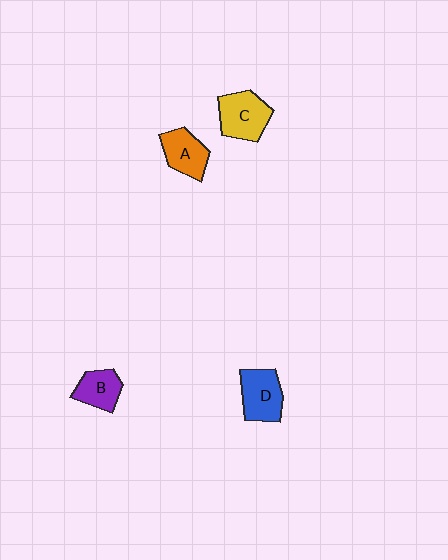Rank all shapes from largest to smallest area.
From largest to smallest: C (yellow), D (blue), A (orange), B (purple).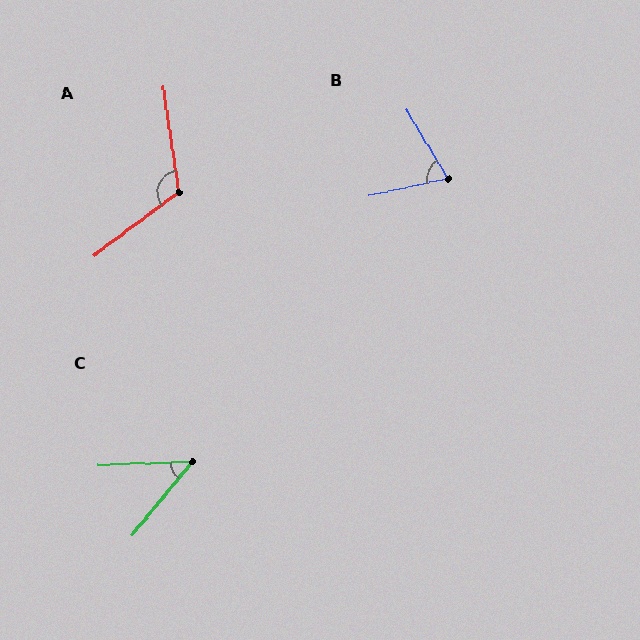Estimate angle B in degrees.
Approximately 71 degrees.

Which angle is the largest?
A, at approximately 118 degrees.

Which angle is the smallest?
C, at approximately 49 degrees.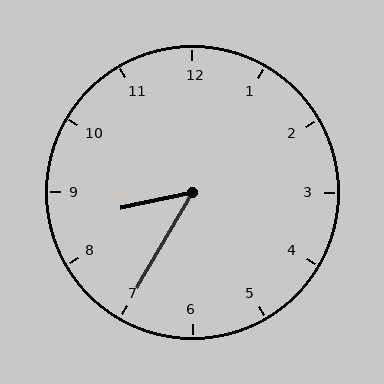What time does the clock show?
8:35.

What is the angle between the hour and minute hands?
Approximately 48 degrees.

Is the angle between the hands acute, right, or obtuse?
It is acute.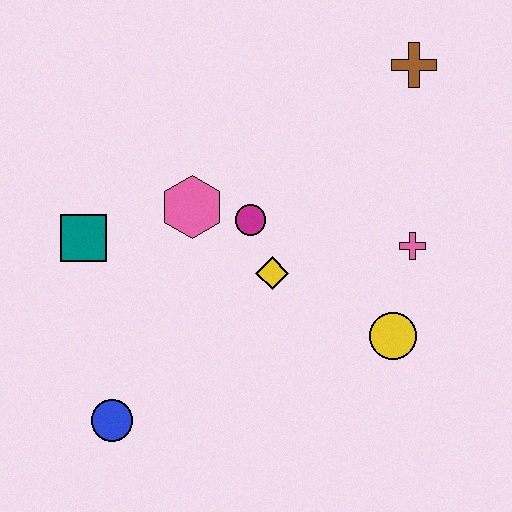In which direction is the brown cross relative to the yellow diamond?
The brown cross is above the yellow diamond.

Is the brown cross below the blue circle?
No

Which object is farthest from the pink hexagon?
The brown cross is farthest from the pink hexagon.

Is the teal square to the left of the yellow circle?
Yes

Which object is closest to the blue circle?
The teal square is closest to the blue circle.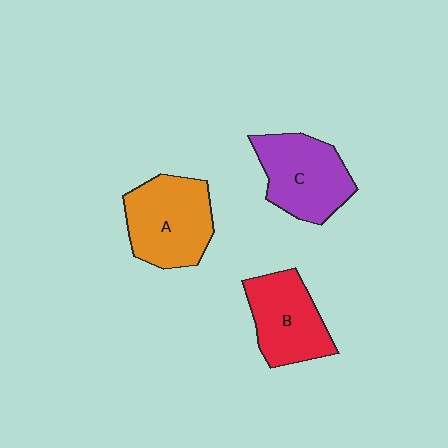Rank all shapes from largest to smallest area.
From largest to smallest: A (orange), C (purple), B (red).